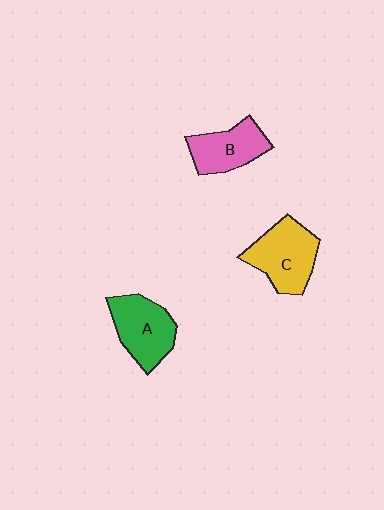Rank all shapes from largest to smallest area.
From largest to smallest: C (yellow), A (green), B (pink).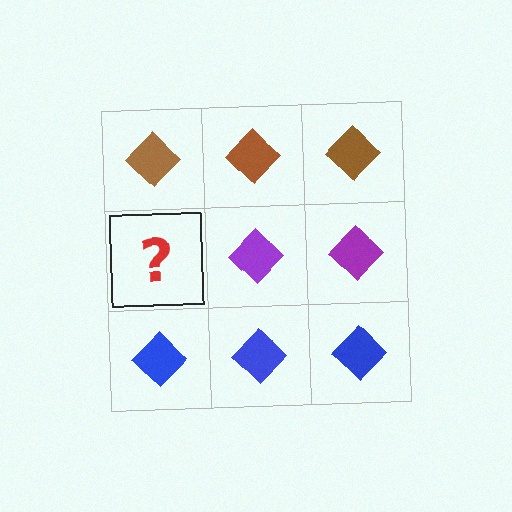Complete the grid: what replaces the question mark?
The question mark should be replaced with a purple diamond.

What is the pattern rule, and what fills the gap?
The rule is that each row has a consistent color. The gap should be filled with a purple diamond.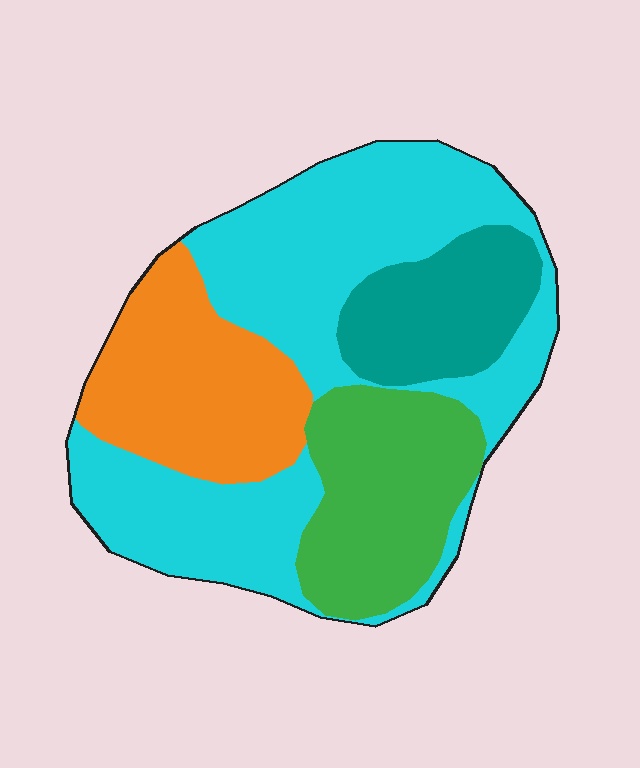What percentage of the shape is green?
Green takes up about one fifth (1/5) of the shape.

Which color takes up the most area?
Cyan, at roughly 45%.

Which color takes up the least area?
Teal, at roughly 15%.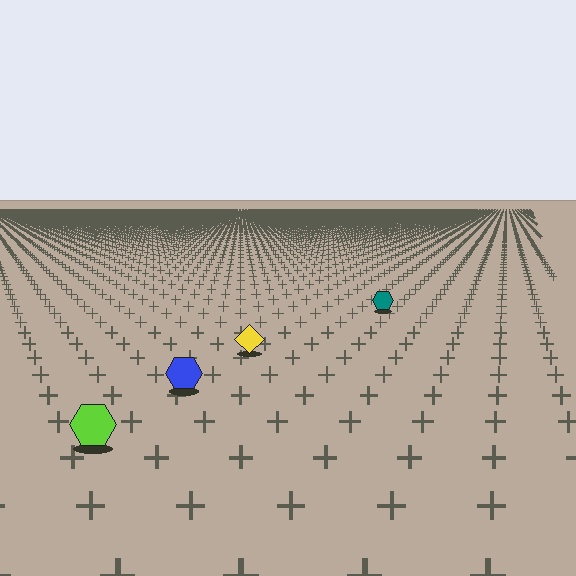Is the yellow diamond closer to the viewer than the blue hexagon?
No. The blue hexagon is closer — you can tell from the texture gradient: the ground texture is coarser near it.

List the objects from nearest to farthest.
From nearest to farthest: the lime hexagon, the blue hexagon, the yellow diamond, the teal hexagon.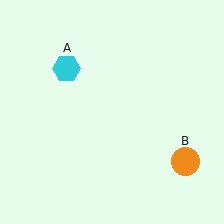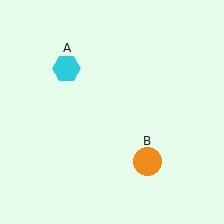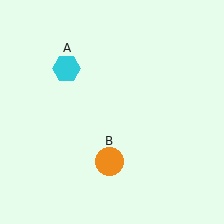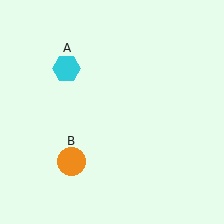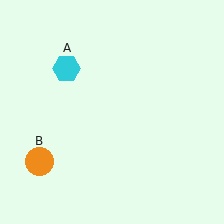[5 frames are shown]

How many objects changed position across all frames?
1 object changed position: orange circle (object B).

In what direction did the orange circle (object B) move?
The orange circle (object B) moved left.